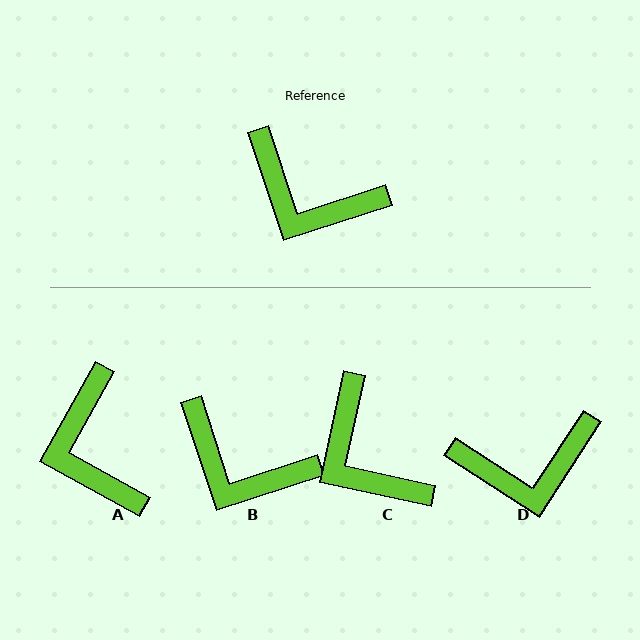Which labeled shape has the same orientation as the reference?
B.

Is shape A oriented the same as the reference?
No, it is off by about 47 degrees.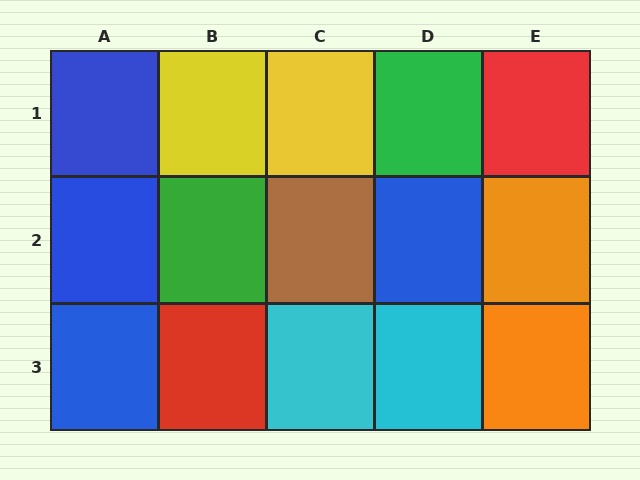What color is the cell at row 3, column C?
Cyan.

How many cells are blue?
4 cells are blue.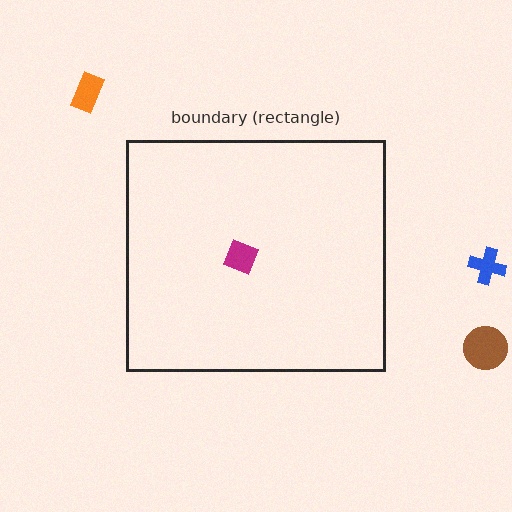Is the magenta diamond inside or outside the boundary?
Inside.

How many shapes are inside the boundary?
1 inside, 3 outside.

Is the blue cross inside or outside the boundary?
Outside.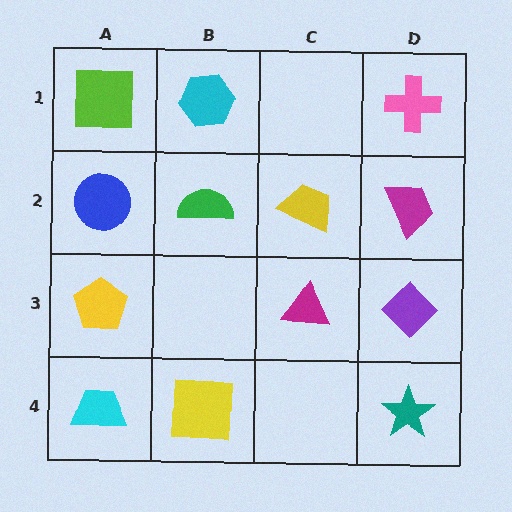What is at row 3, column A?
A yellow pentagon.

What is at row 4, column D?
A teal star.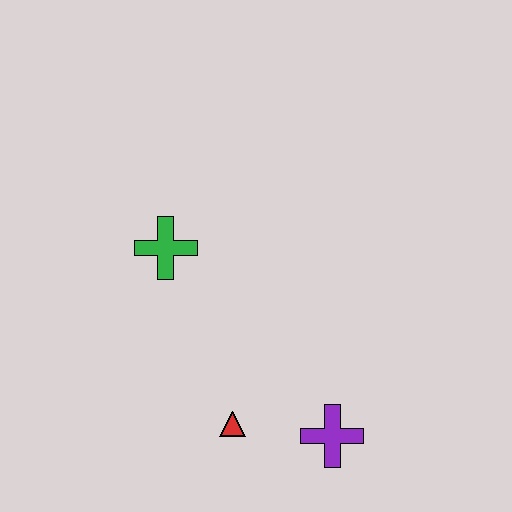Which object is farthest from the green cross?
The purple cross is farthest from the green cross.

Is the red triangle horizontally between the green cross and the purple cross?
Yes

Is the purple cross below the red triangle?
Yes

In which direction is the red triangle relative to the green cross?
The red triangle is below the green cross.